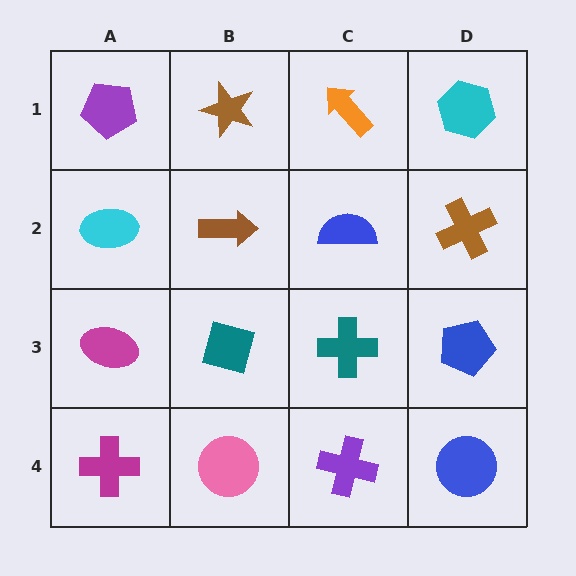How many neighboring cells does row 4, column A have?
2.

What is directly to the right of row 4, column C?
A blue circle.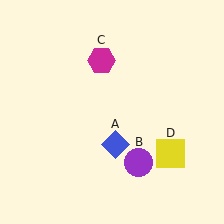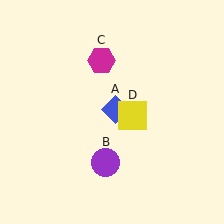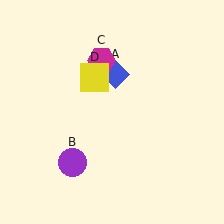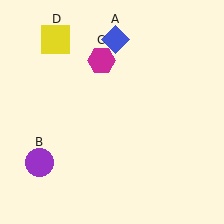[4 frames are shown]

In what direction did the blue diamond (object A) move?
The blue diamond (object A) moved up.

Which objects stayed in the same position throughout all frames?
Magenta hexagon (object C) remained stationary.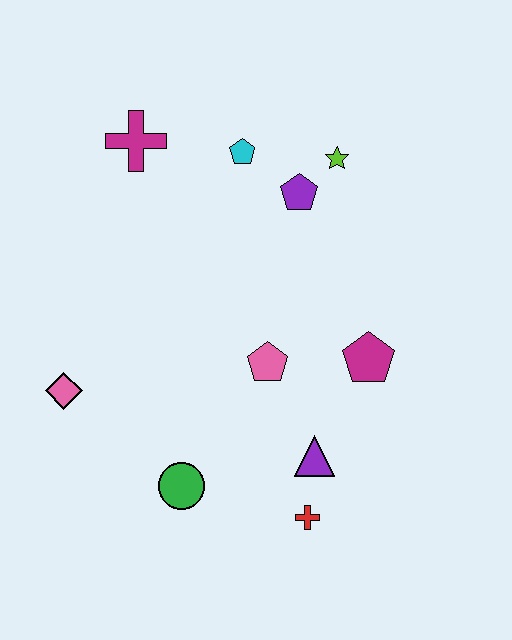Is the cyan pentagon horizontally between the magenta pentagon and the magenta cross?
Yes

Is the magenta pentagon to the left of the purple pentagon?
No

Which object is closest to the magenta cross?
The cyan pentagon is closest to the magenta cross.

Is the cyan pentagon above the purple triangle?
Yes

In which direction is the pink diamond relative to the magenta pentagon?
The pink diamond is to the left of the magenta pentagon.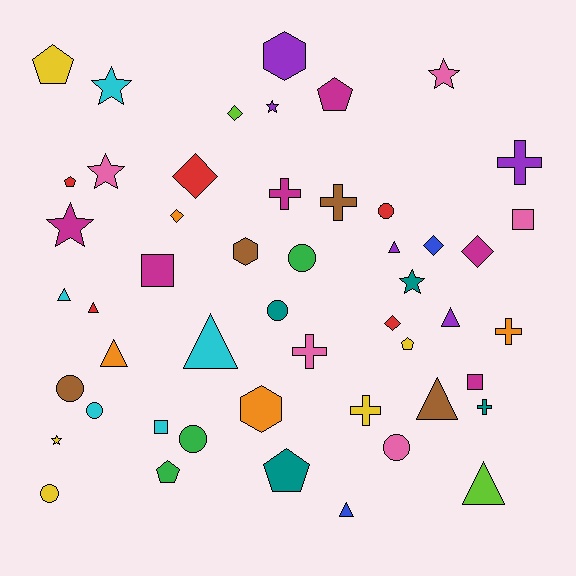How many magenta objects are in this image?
There are 6 magenta objects.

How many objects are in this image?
There are 50 objects.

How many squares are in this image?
There are 4 squares.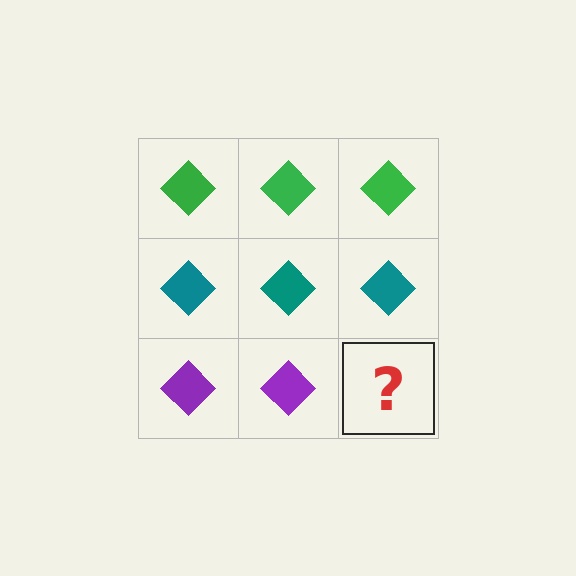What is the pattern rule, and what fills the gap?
The rule is that each row has a consistent color. The gap should be filled with a purple diamond.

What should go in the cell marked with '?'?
The missing cell should contain a purple diamond.